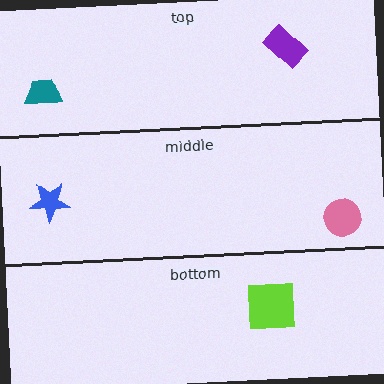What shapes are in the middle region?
The blue star, the pink circle.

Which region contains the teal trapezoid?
The top region.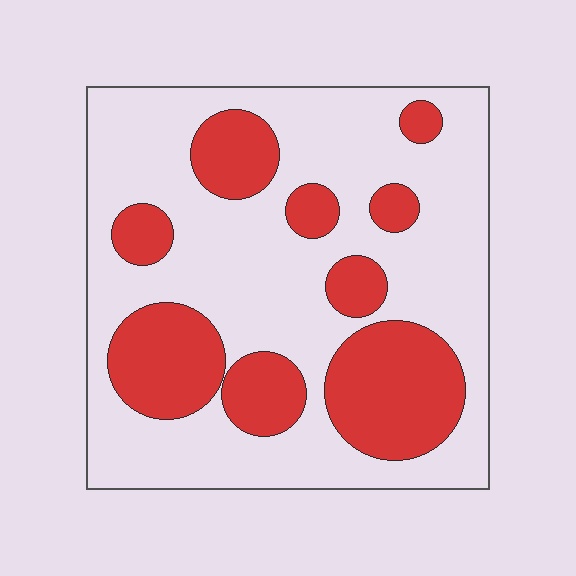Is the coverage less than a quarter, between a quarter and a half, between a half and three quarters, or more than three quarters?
Between a quarter and a half.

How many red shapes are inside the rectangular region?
9.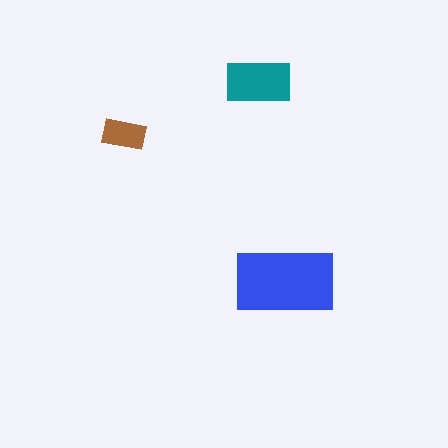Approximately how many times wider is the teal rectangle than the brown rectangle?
About 1.5 times wider.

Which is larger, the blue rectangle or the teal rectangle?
The blue one.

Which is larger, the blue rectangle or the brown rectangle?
The blue one.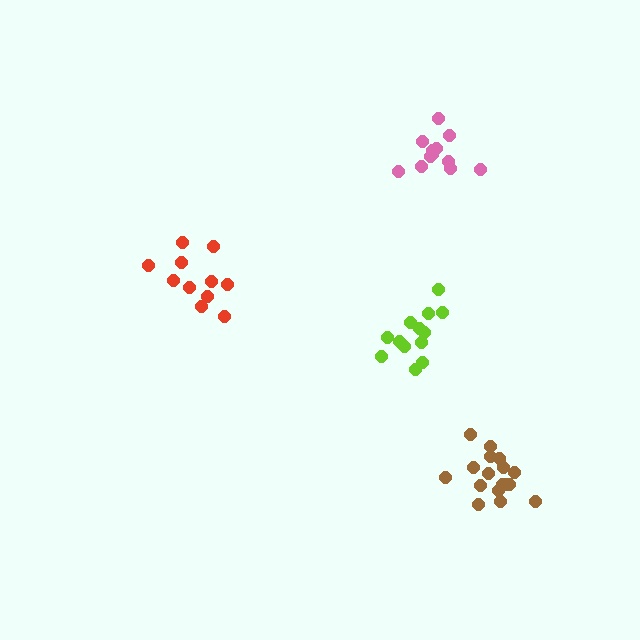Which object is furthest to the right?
The brown cluster is rightmost.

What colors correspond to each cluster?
The clusters are colored: red, pink, brown, lime.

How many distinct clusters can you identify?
There are 4 distinct clusters.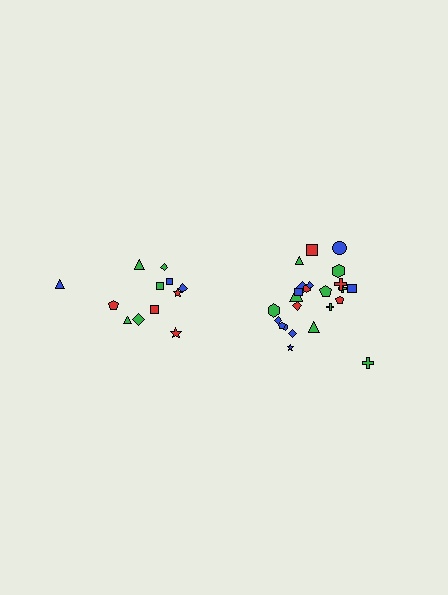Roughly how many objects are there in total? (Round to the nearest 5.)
Roughly 35 objects in total.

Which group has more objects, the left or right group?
The right group.